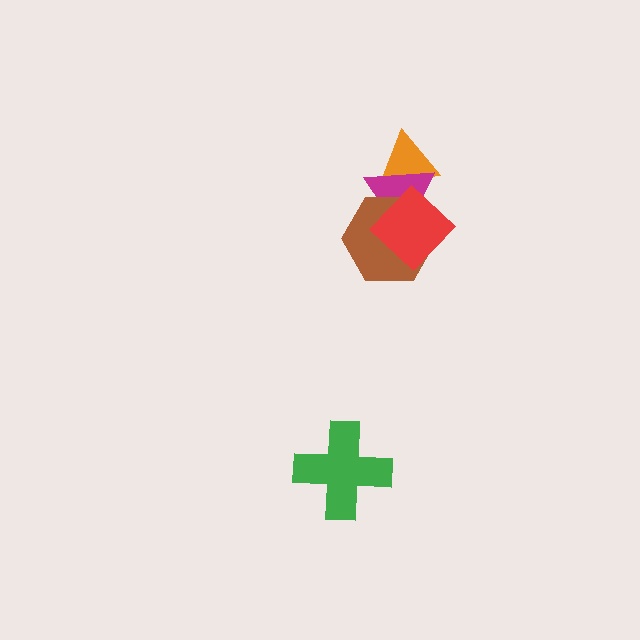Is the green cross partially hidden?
No, no other shape covers it.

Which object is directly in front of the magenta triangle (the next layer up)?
The brown hexagon is directly in front of the magenta triangle.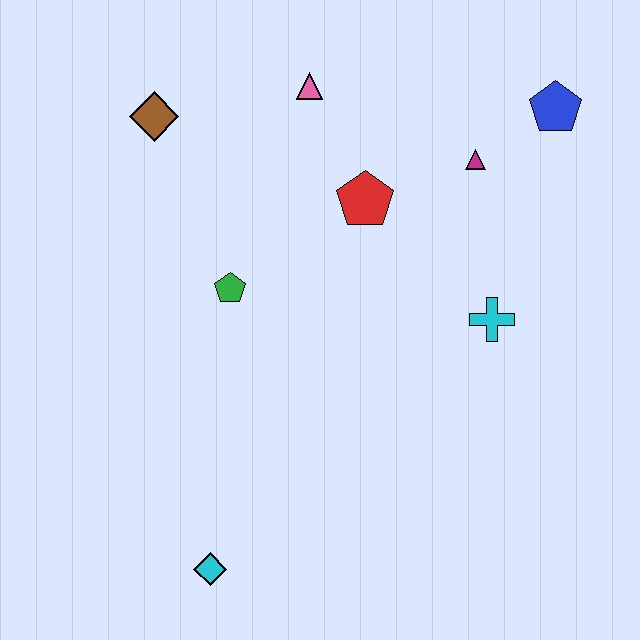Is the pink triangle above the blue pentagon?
Yes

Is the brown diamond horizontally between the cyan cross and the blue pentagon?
No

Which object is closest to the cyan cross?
The magenta triangle is closest to the cyan cross.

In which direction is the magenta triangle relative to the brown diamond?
The magenta triangle is to the right of the brown diamond.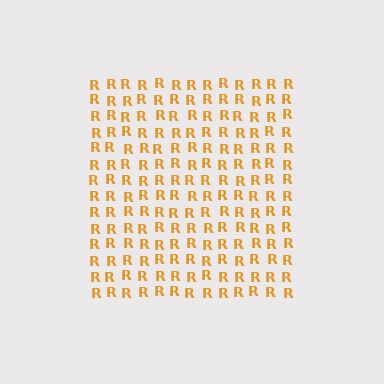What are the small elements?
The small elements are letter R's.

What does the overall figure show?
The overall figure shows a square.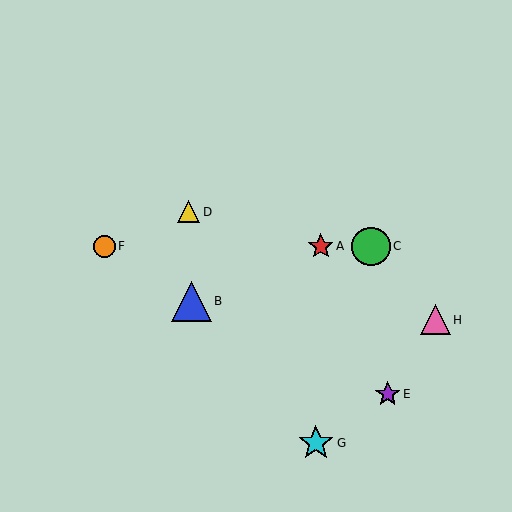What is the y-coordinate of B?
Object B is at y≈301.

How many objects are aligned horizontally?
3 objects (A, C, F) are aligned horizontally.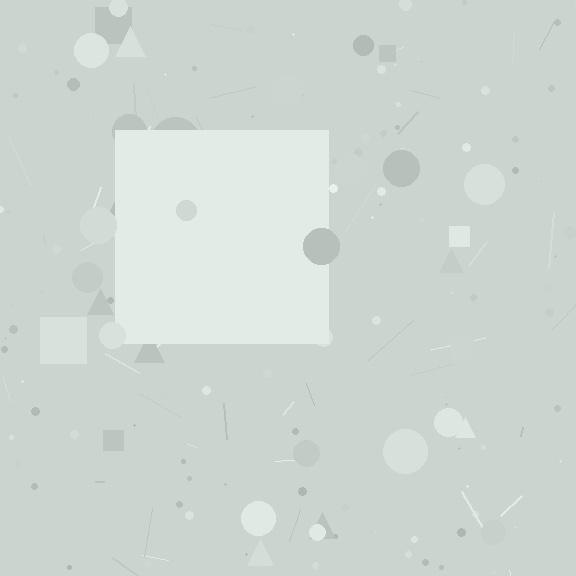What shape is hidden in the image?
A square is hidden in the image.